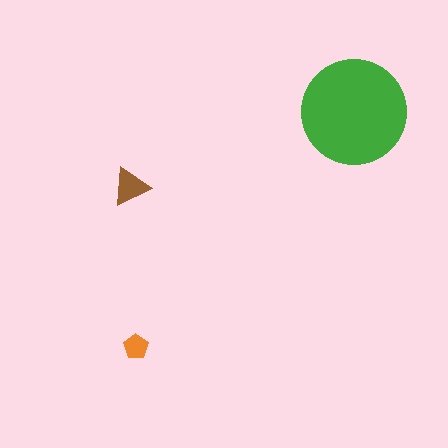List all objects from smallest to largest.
The orange pentagon, the brown triangle, the green circle.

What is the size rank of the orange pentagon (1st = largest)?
3rd.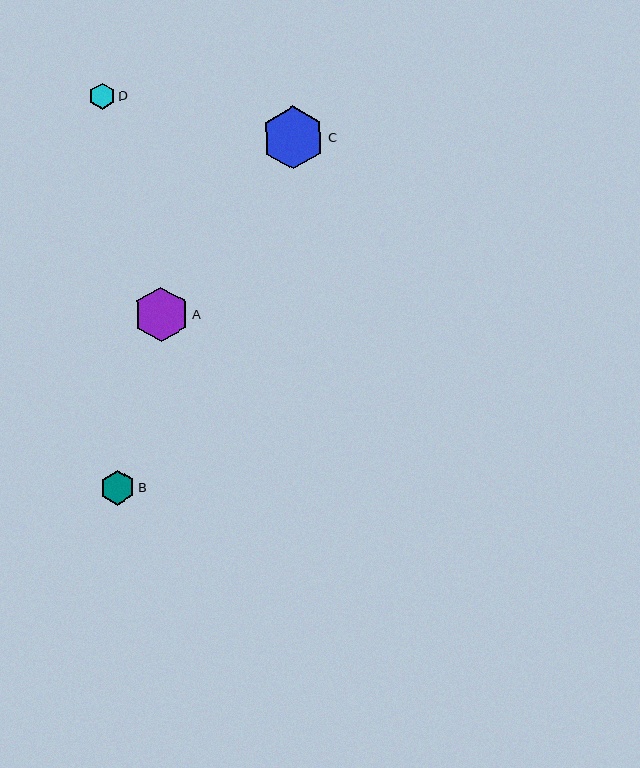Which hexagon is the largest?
Hexagon C is the largest with a size of approximately 63 pixels.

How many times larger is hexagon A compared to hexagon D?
Hexagon A is approximately 2.1 times the size of hexagon D.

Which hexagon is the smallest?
Hexagon D is the smallest with a size of approximately 26 pixels.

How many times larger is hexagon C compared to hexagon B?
Hexagon C is approximately 1.8 times the size of hexagon B.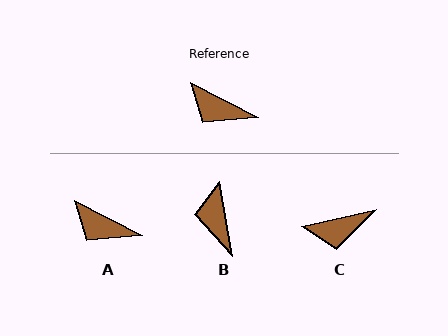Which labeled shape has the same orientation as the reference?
A.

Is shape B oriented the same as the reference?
No, it is off by about 54 degrees.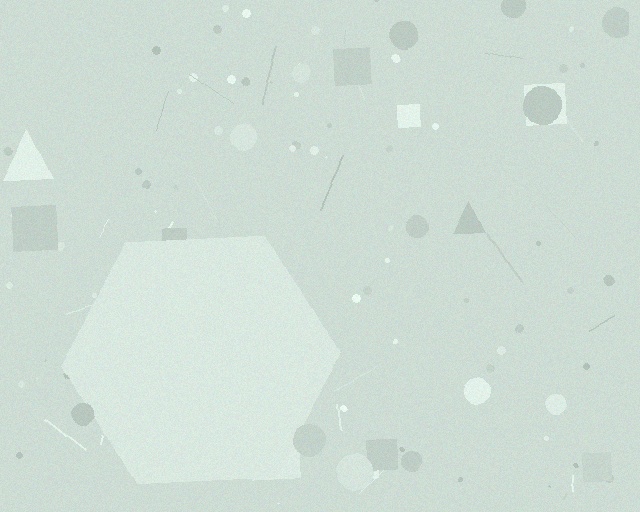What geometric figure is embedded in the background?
A hexagon is embedded in the background.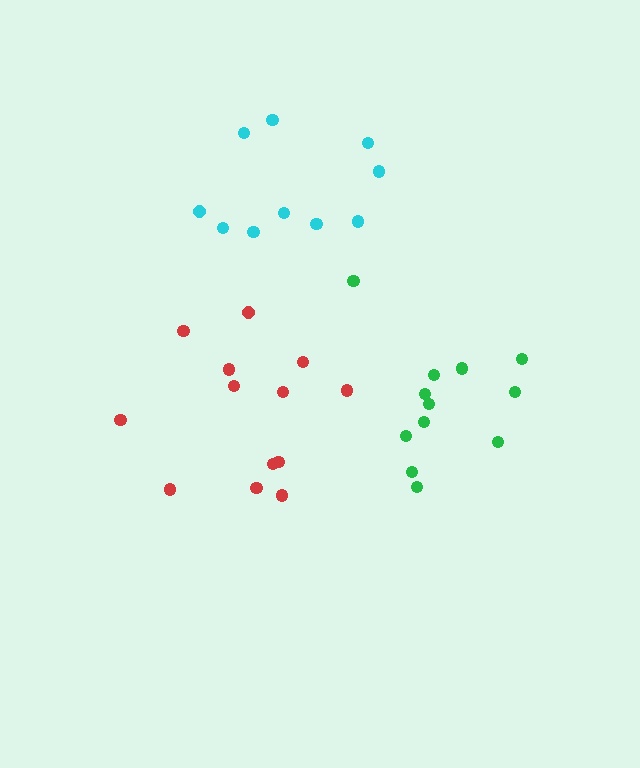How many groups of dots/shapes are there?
There are 3 groups.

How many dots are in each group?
Group 1: 13 dots, Group 2: 12 dots, Group 3: 10 dots (35 total).